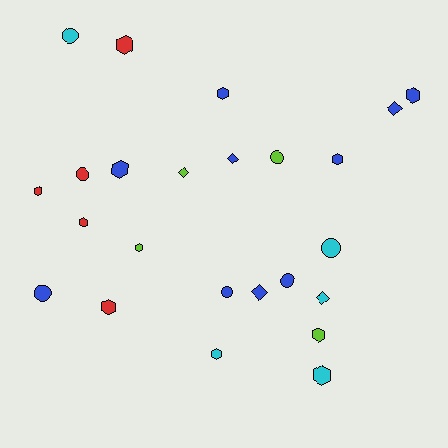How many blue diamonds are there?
There are 3 blue diamonds.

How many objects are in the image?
There are 24 objects.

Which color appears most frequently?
Blue, with 10 objects.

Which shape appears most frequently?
Hexagon, with 12 objects.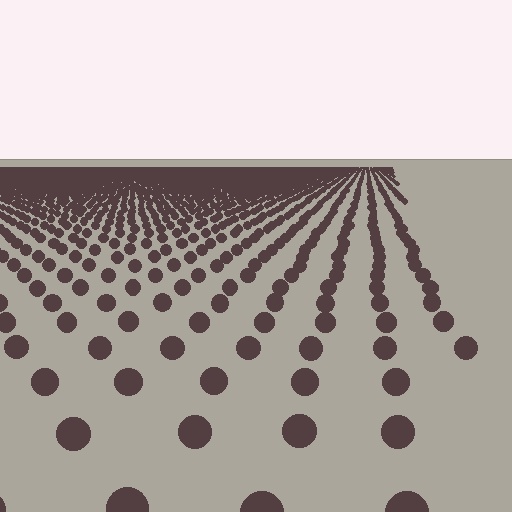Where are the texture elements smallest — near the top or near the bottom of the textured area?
Near the top.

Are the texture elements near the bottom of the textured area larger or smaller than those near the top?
Larger. Near the bottom, elements are closer to the viewer and appear at a bigger on-screen size.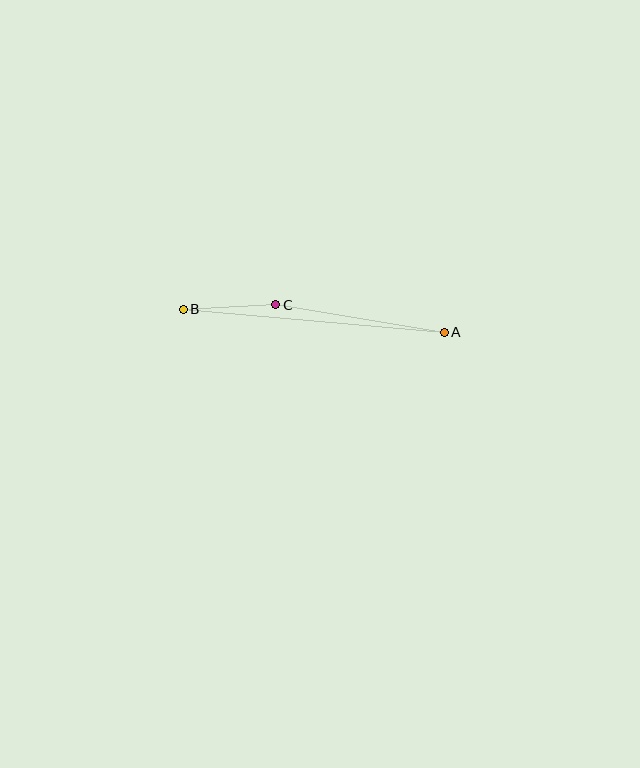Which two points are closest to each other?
Points B and C are closest to each other.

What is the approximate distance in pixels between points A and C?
The distance between A and C is approximately 170 pixels.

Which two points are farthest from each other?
Points A and B are farthest from each other.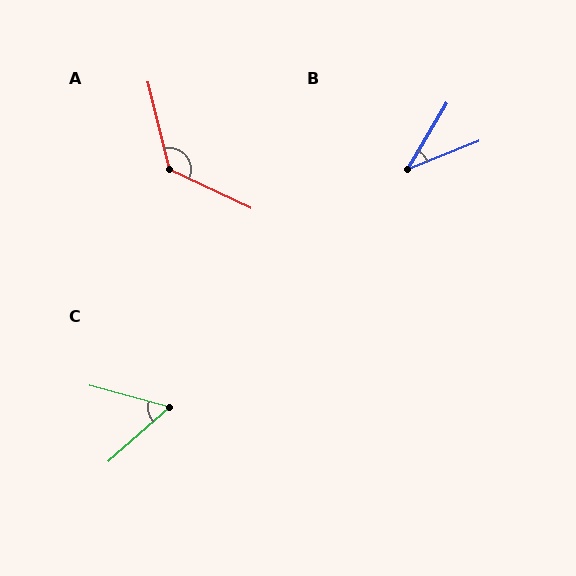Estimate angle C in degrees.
Approximately 57 degrees.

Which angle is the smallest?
B, at approximately 38 degrees.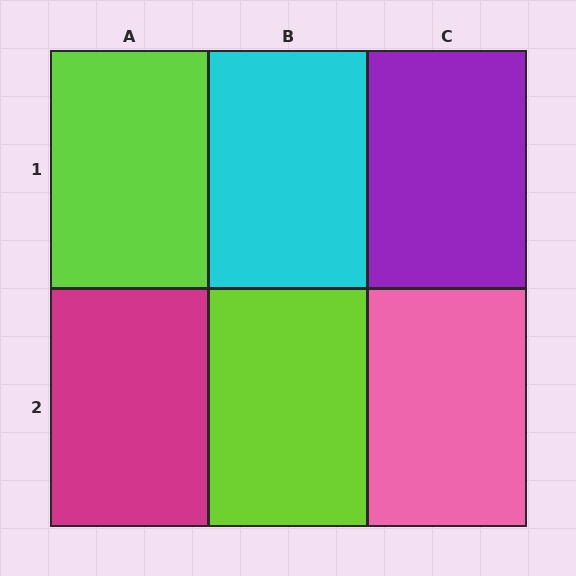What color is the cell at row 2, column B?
Lime.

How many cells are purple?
1 cell is purple.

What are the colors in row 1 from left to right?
Lime, cyan, purple.